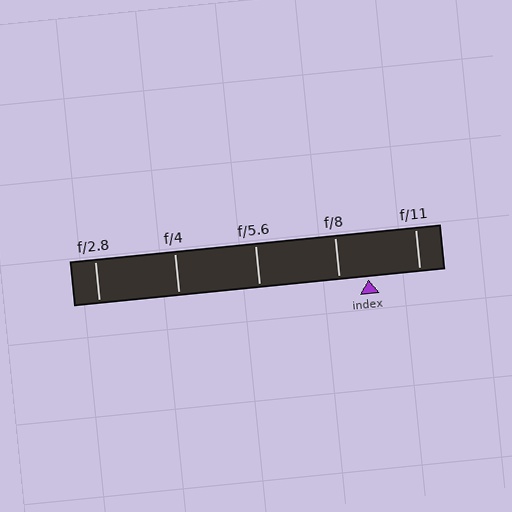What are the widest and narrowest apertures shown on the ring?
The widest aperture shown is f/2.8 and the narrowest is f/11.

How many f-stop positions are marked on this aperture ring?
There are 5 f-stop positions marked.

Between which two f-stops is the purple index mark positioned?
The index mark is between f/8 and f/11.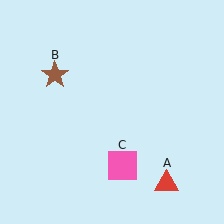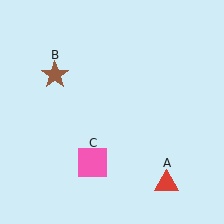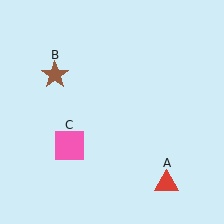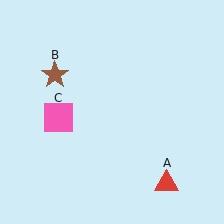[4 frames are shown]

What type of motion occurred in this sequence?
The pink square (object C) rotated clockwise around the center of the scene.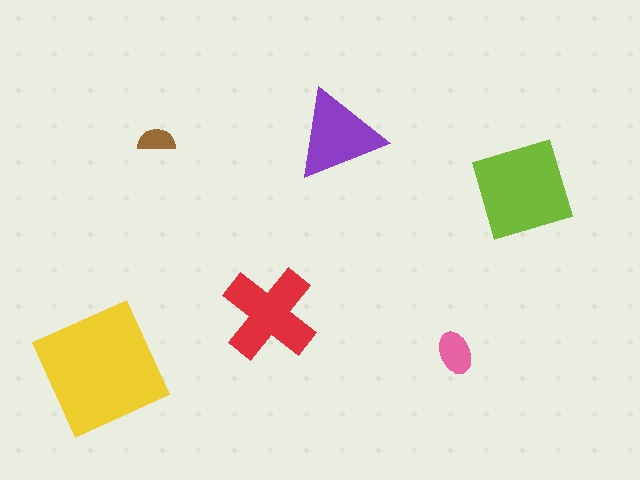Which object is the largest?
The yellow square.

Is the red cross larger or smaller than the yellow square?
Smaller.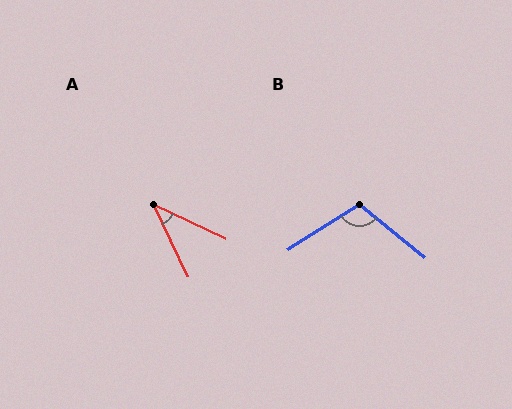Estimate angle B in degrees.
Approximately 109 degrees.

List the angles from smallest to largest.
A (39°), B (109°).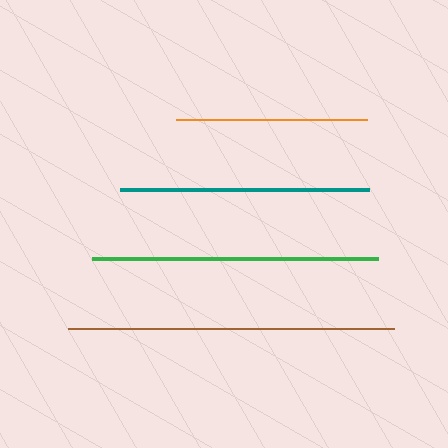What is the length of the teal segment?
The teal segment is approximately 250 pixels long.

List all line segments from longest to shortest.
From longest to shortest: brown, green, teal, orange.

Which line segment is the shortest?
The orange line is the shortest at approximately 192 pixels.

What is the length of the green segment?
The green segment is approximately 286 pixels long.